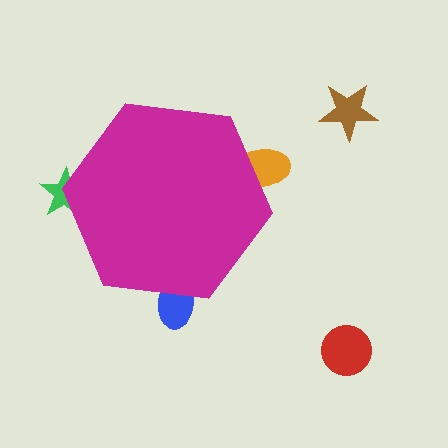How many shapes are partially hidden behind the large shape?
3 shapes are partially hidden.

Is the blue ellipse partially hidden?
Yes, the blue ellipse is partially hidden behind the magenta hexagon.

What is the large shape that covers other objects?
A magenta hexagon.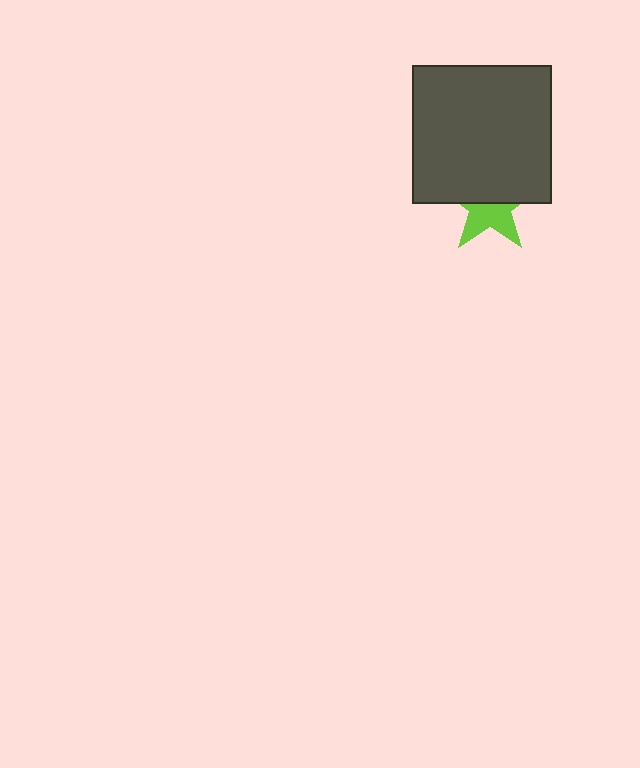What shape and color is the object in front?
The object in front is a dark gray square.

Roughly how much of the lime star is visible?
About half of it is visible (roughly 48%).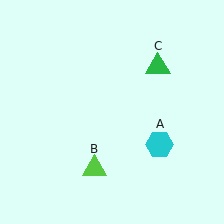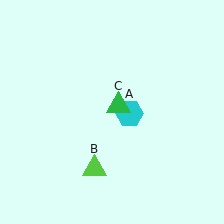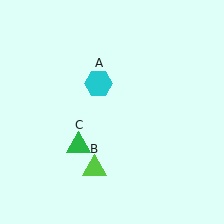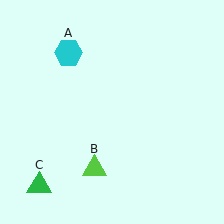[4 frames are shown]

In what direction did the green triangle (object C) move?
The green triangle (object C) moved down and to the left.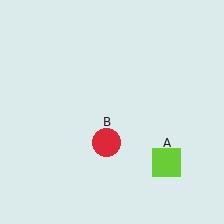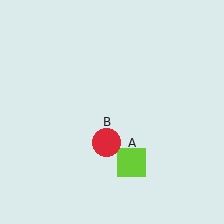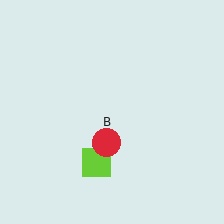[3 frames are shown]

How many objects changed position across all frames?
1 object changed position: lime square (object A).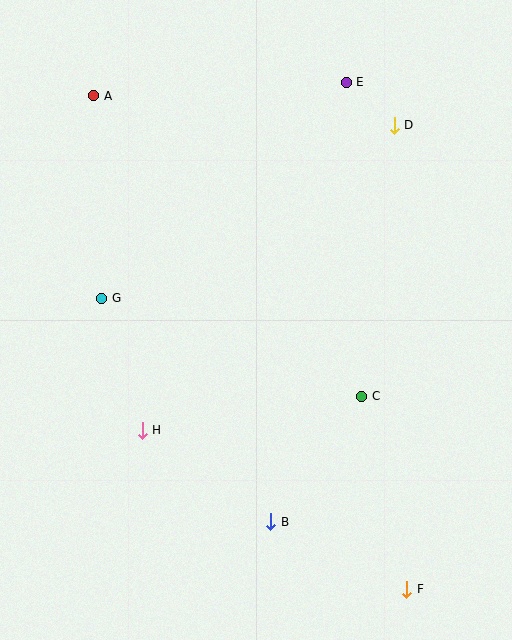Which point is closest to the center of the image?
Point C at (362, 396) is closest to the center.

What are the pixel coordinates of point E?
Point E is at (346, 82).